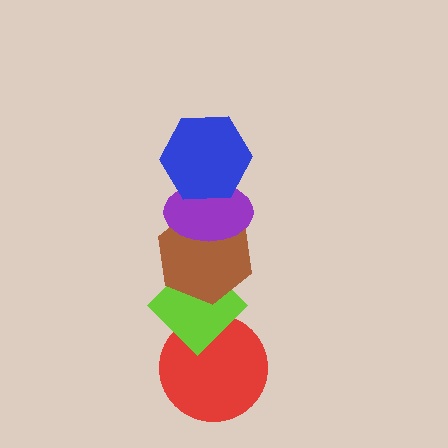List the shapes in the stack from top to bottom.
From top to bottom: the blue hexagon, the purple ellipse, the brown hexagon, the lime diamond, the red circle.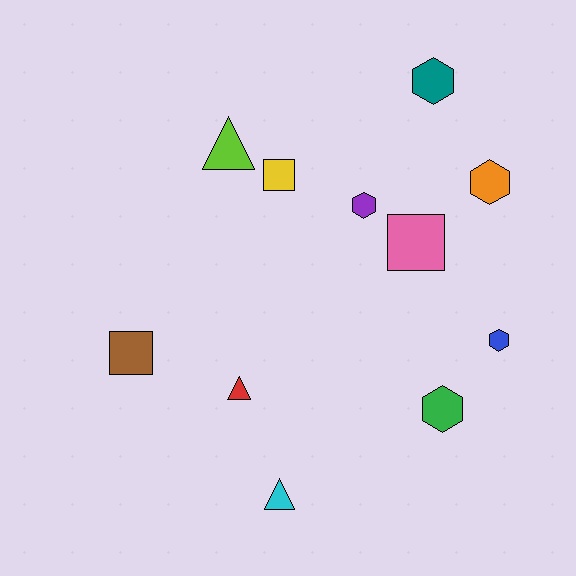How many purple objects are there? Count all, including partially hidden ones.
There is 1 purple object.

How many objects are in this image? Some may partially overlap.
There are 11 objects.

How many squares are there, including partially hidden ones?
There are 3 squares.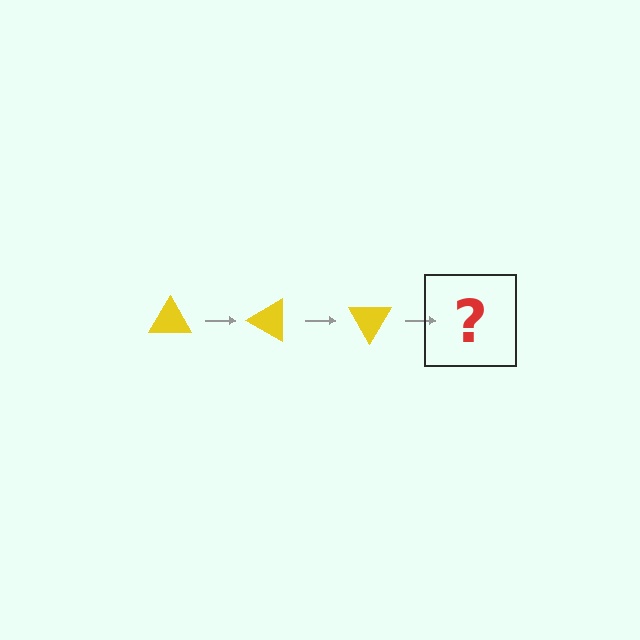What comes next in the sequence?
The next element should be a yellow triangle rotated 90 degrees.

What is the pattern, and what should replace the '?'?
The pattern is that the triangle rotates 30 degrees each step. The '?' should be a yellow triangle rotated 90 degrees.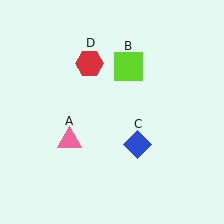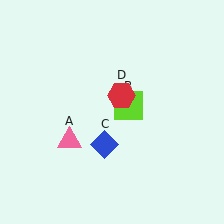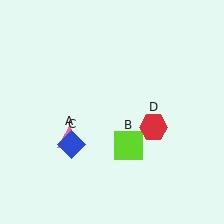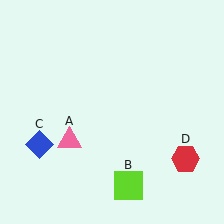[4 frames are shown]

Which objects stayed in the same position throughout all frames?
Pink triangle (object A) remained stationary.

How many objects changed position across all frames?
3 objects changed position: lime square (object B), blue diamond (object C), red hexagon (object D).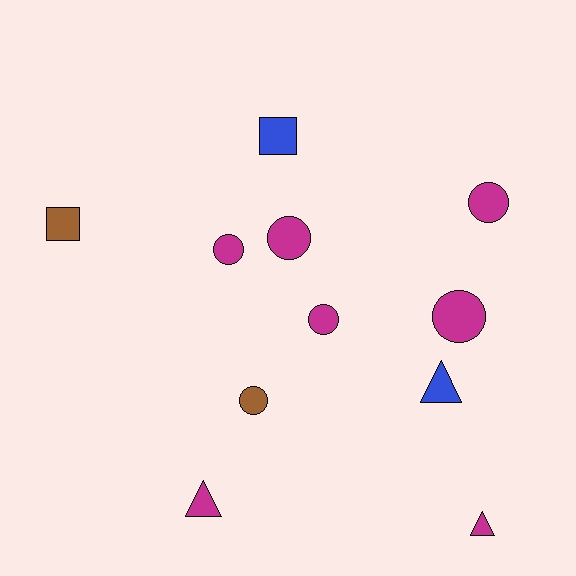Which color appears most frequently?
Magenta, with 7 objects.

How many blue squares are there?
There is 1 blue square.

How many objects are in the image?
There are 11 objects.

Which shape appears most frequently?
Circle, with 6 objects.